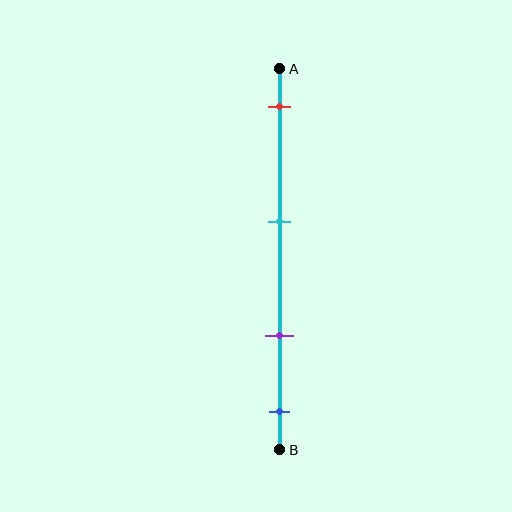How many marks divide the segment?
There are 4 marks dividing the segment.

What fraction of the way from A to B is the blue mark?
The blue mark is approximately 90% (0.9) of the way from A to B.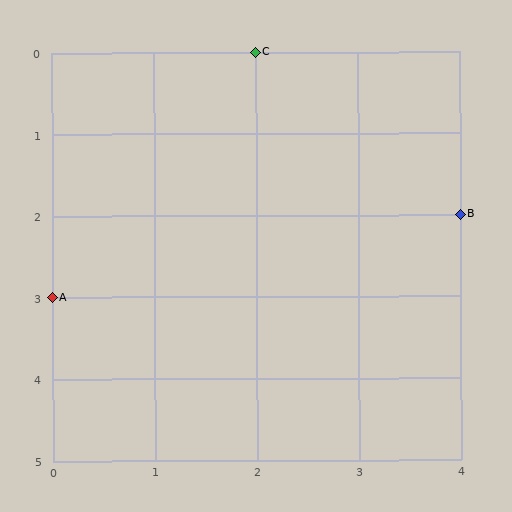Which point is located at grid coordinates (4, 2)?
Point B is at (4, 2).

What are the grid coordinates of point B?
Point B is at grid coordinates (4, 2).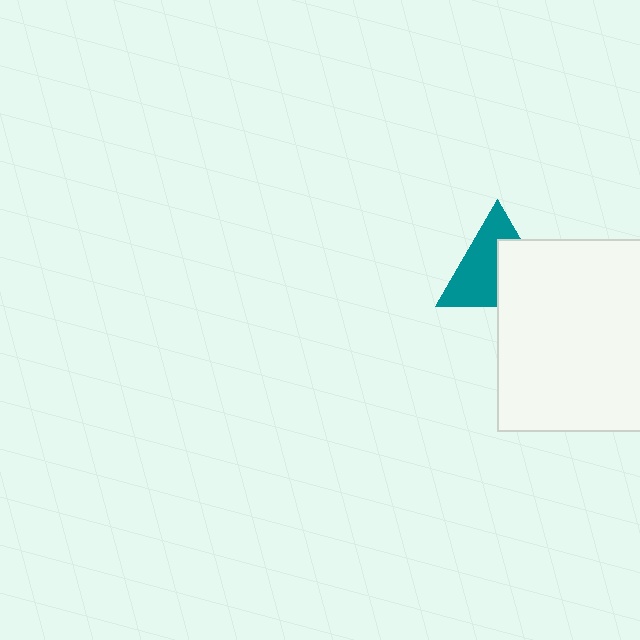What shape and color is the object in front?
The object in front is a white square.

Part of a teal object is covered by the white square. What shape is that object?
It is a triangle.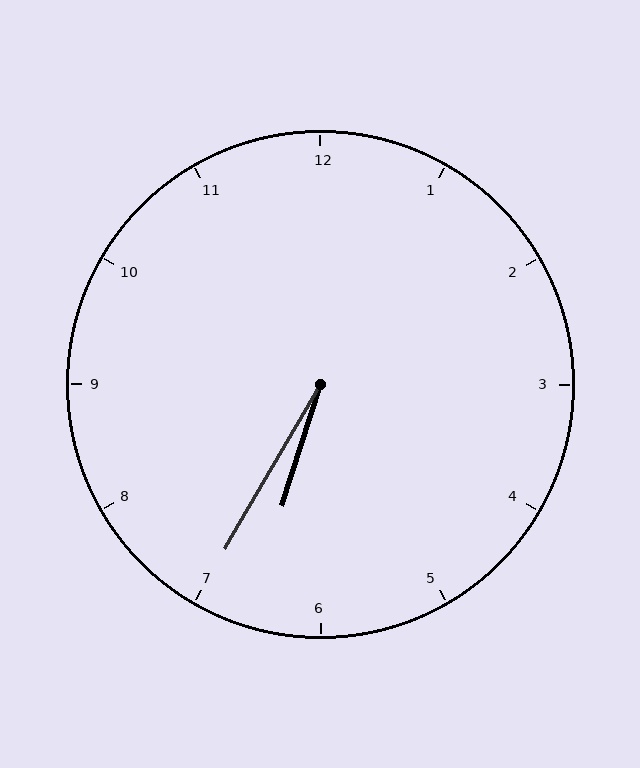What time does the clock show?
6:35.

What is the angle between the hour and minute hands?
Approximately 12 degrees.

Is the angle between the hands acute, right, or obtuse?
It is acute.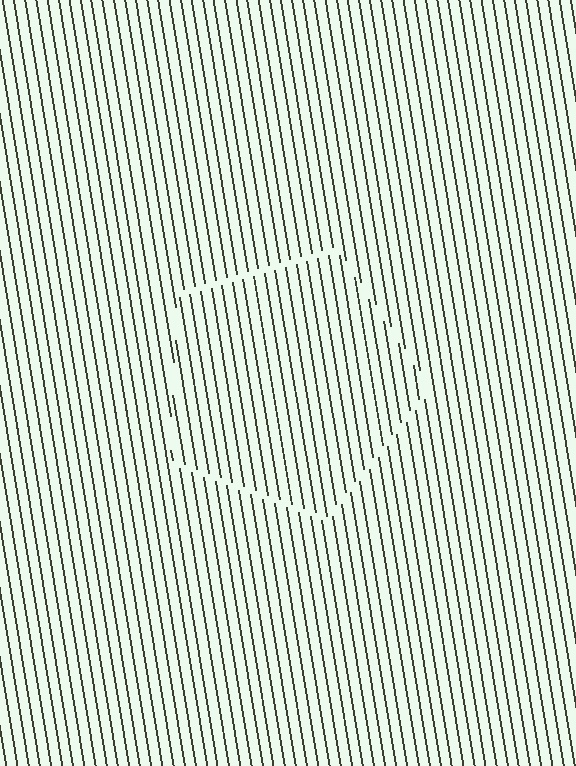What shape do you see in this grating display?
An illusory pentagon. The interior of the shape contains the same grating, shifted by half a period — the contour is defined by the phase discontinuity where line-ends from the inner and outer gratings abut.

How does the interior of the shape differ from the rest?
The interior of the shape contains the same grating, shifted by half a period — the contour is defined by the phase discontinuity where line-ends from the inner and outer gratings abut.